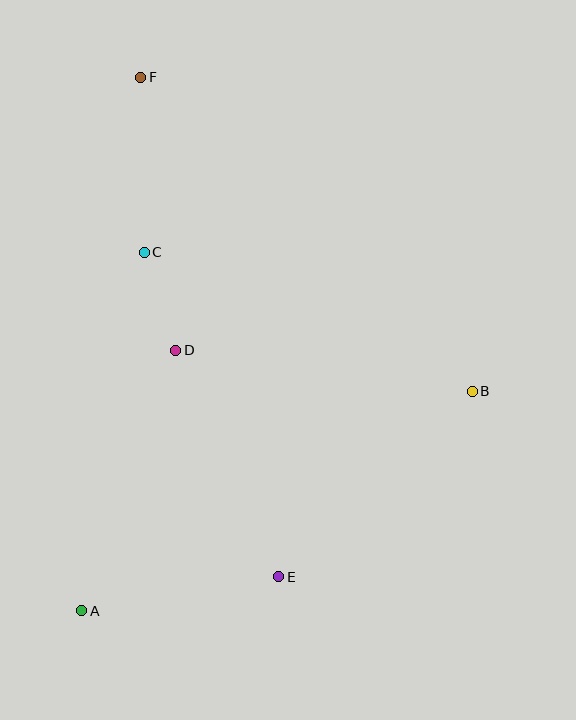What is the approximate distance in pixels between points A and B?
The distance between A and B is approximately 448 pixels.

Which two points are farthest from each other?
Points A and F are farthest from each other.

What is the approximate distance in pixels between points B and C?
The distance between B and C is approximately 356 pixels.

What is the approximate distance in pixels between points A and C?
The distance between A and C is approximately 364 pixels.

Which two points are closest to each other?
Points C and D are closest to each other.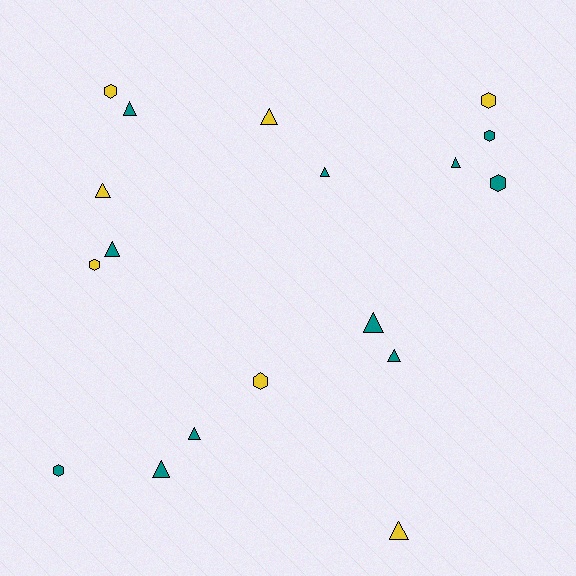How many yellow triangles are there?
There are 3 yellow triangles.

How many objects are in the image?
There are 18 objects.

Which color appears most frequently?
Teal, with 11 objects.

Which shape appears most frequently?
Triangle, with 11 objects.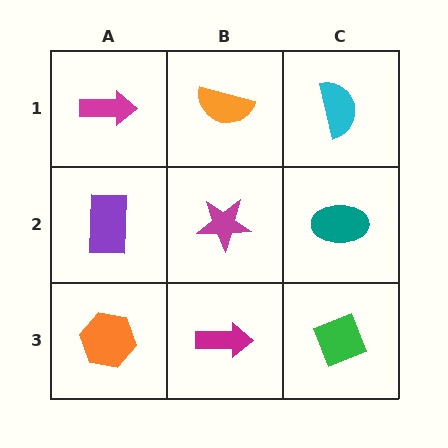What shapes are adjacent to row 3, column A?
A purple rectangle (row 2, column A), a magenta arrow (row 3, column B).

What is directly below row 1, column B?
A magenta star.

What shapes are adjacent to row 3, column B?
A magenta star (row 2, column B), an orange hexagon (row 3, column A), a green diamond (row 3, column C).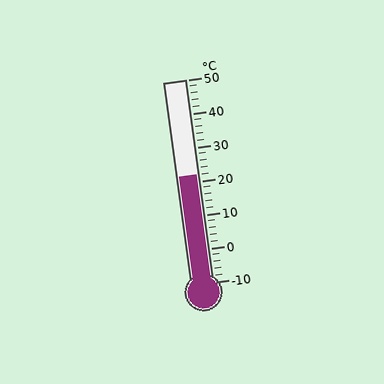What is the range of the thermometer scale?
The thermometer scale ranges from -10°C to 50°C.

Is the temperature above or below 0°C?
The temperature is above 0°C.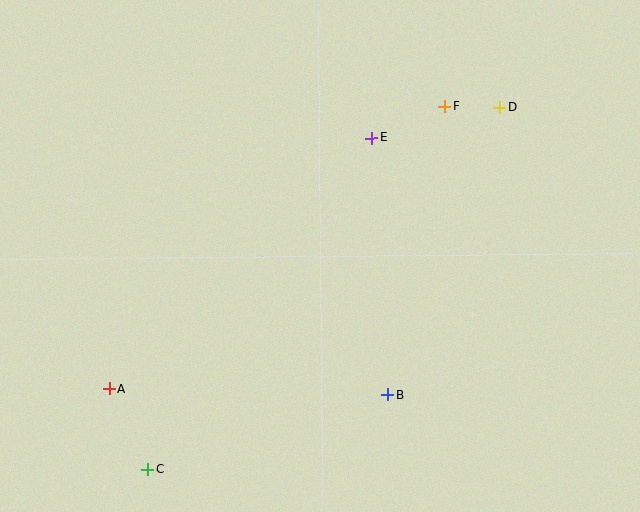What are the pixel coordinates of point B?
Point B is at (388, 395).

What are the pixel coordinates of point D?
Point D is at (499, 107).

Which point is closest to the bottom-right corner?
Point B is closest to the bottom-right corner.